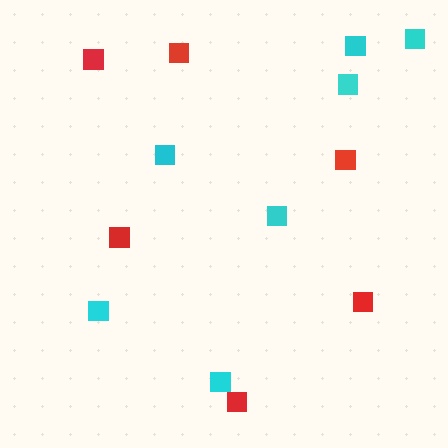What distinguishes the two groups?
There are 2 groups: one group of cyan squares (7) and one group of red squares (6).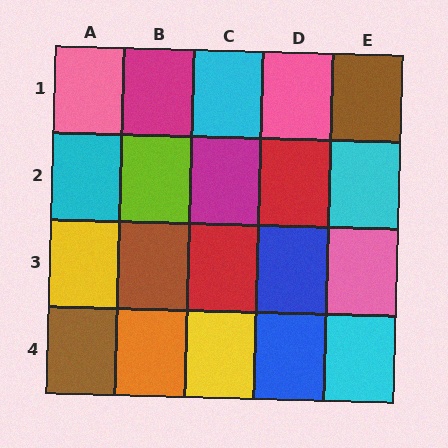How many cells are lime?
1 cell is lime.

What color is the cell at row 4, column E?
Cyan.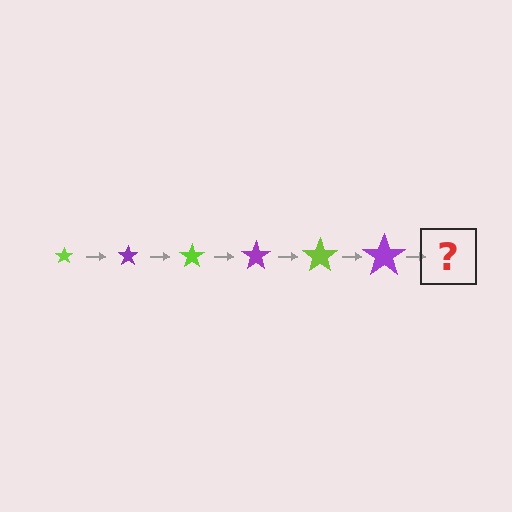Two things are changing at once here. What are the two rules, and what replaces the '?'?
The two rules are that the star grows larger each step and the color cycles through lime and purple. The '?' should be a lime star, larger than the previous one.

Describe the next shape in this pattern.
It should be a lime star, larger than the previous one.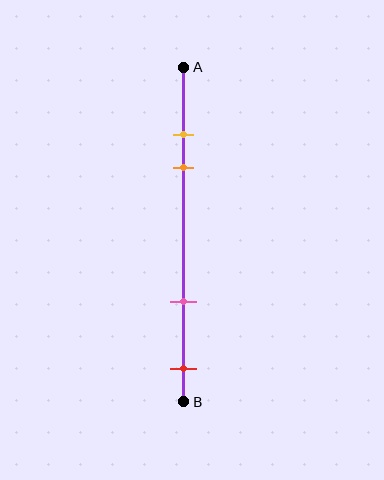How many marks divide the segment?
There are 4 marks dividing the segment.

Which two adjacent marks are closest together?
The yellow and orange marks are the closest adjacent pair.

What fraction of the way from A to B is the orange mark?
The orange mark is approximately 30% (0.3) of the way from A to B.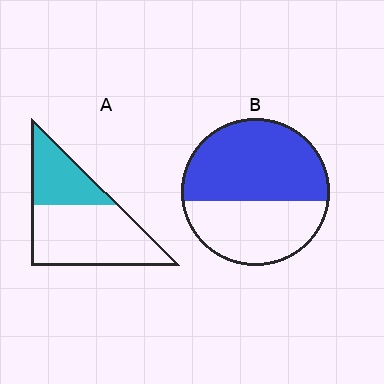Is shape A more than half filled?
No.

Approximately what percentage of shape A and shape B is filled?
A is approximately 35% and B is approximately 60%.